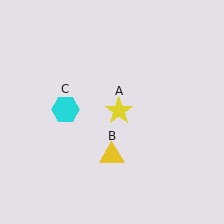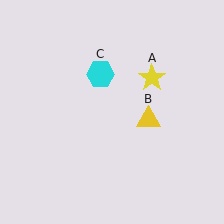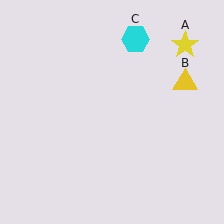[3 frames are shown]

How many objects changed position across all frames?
3 objects changed position: yellow star (object A), yellow triangle (object B), cyan hexagon (object C).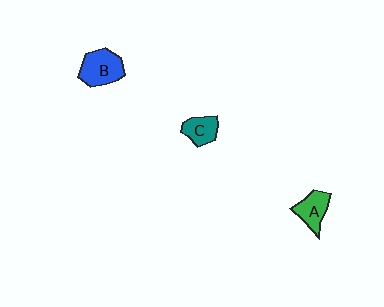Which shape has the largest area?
Shape B (blue).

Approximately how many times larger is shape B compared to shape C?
Approximately 1.6 times.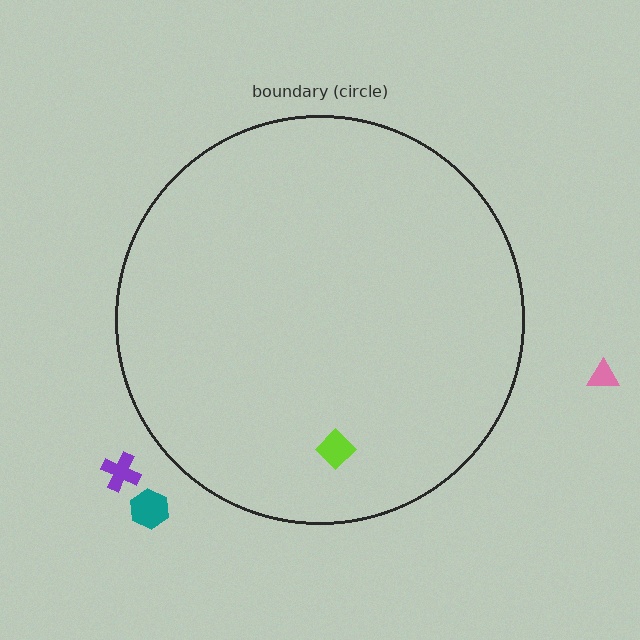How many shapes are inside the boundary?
1 inside, 3 outside.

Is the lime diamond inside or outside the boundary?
Inside.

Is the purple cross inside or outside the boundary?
Outside.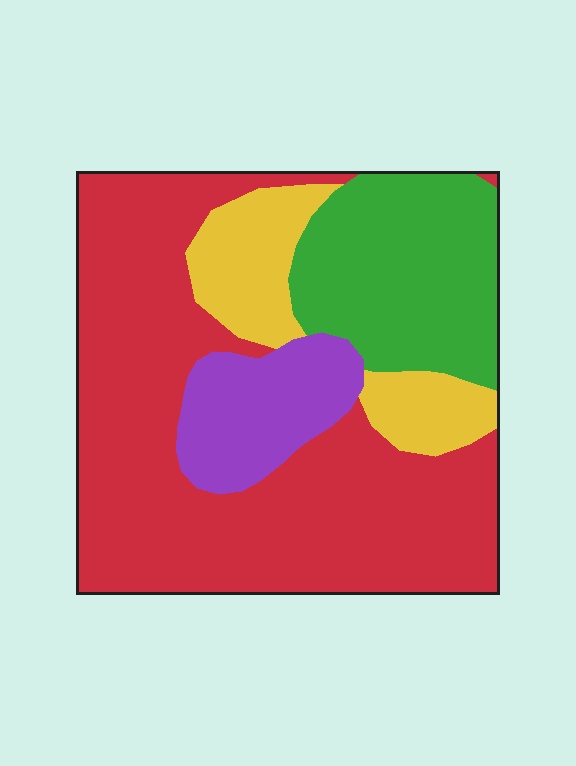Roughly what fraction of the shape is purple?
Purple covers 11% of the shape.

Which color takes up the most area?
Red, at roughly 55%.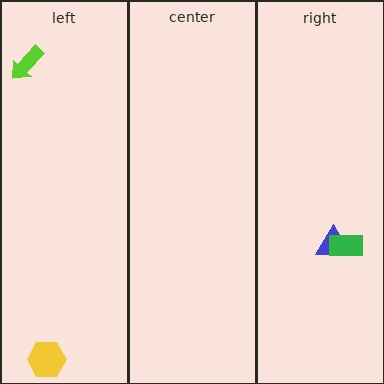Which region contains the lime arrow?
The left region.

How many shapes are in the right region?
2.